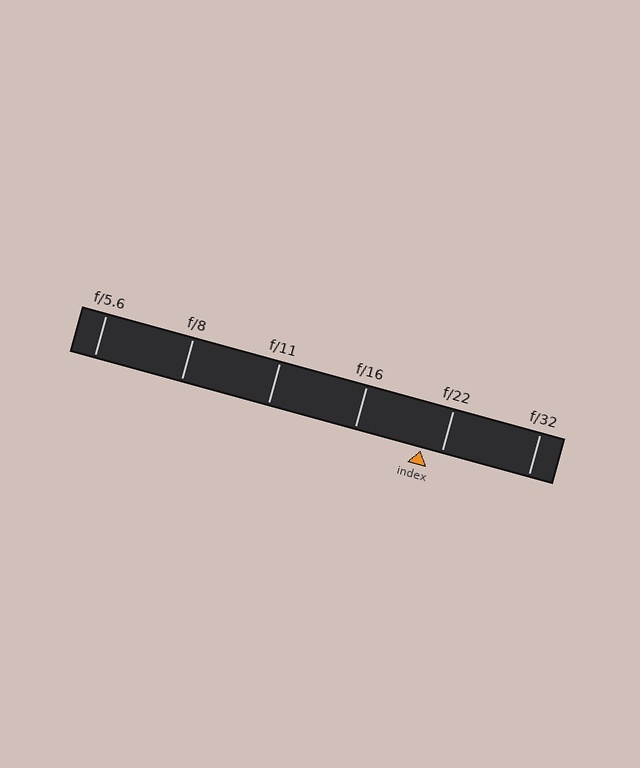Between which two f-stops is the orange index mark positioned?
The index mark is between f/16 and f/22.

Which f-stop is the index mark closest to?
The index mark is closest to f/22.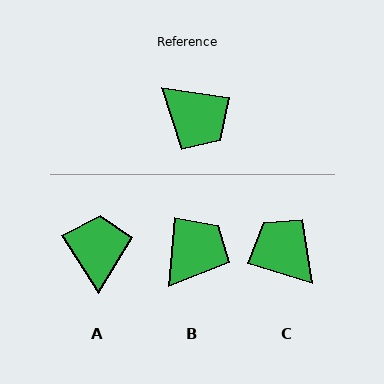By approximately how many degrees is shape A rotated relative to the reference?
Approximately 130 degrees counter-clockwise.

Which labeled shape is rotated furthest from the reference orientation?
C, about 171 degrees away.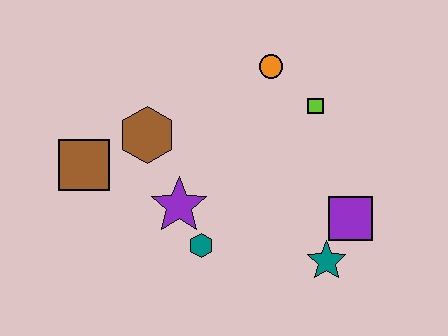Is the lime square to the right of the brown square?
Yes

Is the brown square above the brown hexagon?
No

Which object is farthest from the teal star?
The brown square is farthest from the teal star.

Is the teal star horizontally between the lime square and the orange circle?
No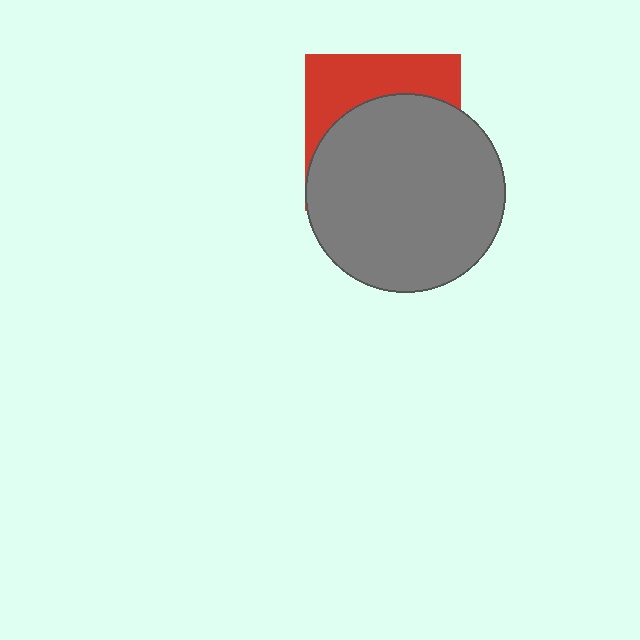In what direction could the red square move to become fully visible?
The red square could move up. That would shift it out from behind the gray circle entirely.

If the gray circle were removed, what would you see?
You would see the complete red square.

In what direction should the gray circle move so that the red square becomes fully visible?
The gray circle should move down. That is the shortest direction to clear the overlap and leave the red square fully visible.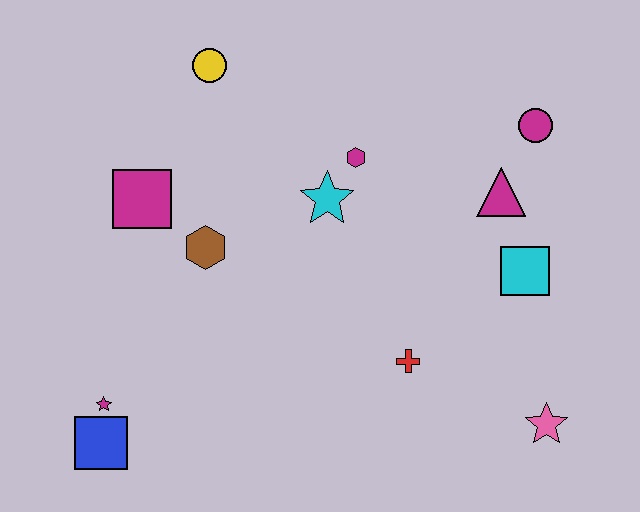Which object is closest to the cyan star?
The magenta hexagon is closest to the cyan star.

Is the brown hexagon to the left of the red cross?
Yes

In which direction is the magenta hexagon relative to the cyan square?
The magenta hexagon is to the left of the cyan square.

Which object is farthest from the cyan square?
The blue square is farthest from the cyan square.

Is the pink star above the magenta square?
No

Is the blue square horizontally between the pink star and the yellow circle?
No